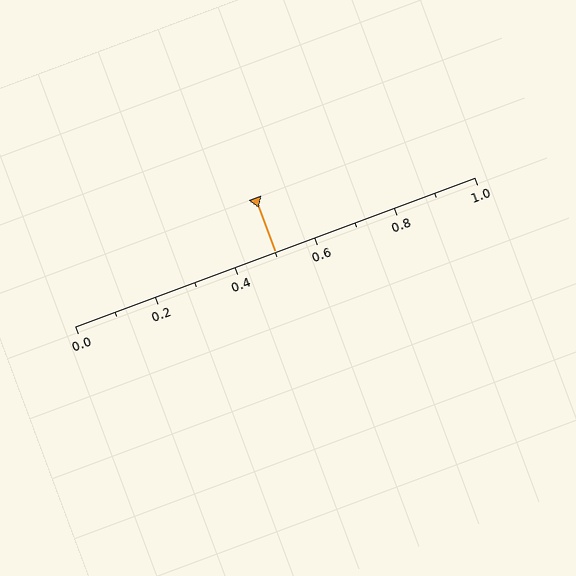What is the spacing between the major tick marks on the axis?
The major ticks are spaced 0.2 apart.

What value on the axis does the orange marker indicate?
The marker indicates approximately 0.5.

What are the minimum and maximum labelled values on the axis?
The axis runs from 0.0 to 1.0.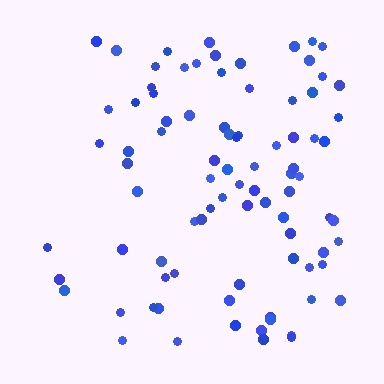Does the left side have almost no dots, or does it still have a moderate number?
Still a moderate number, just noticeably fewer than the right.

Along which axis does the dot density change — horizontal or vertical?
Horizontal.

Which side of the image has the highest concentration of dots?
The right.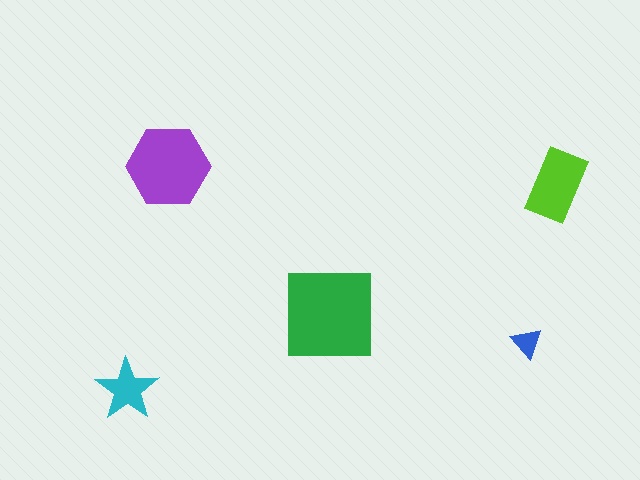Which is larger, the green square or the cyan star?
The green square.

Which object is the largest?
The green square.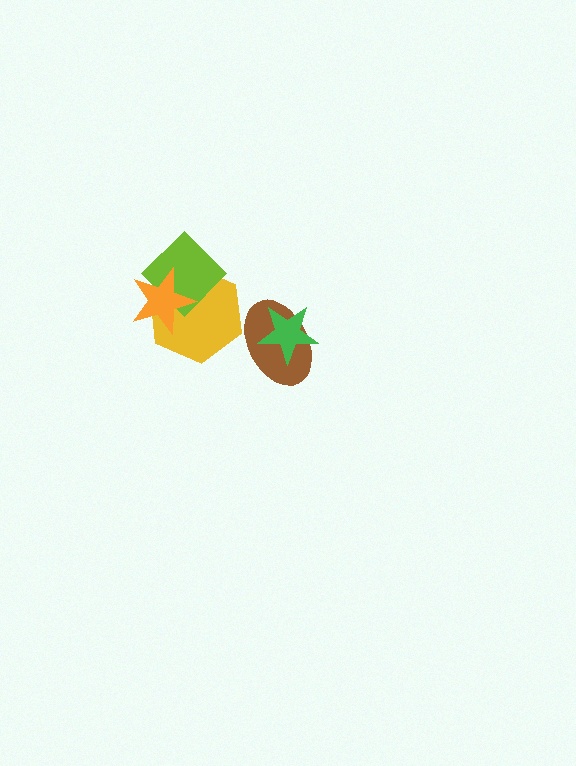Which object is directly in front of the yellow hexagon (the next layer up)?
The lime diamond is directly in front of the yellow hexagon.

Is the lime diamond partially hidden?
Yes, it is partially covered by another shape.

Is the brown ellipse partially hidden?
Yes, it is partially covered by another shape.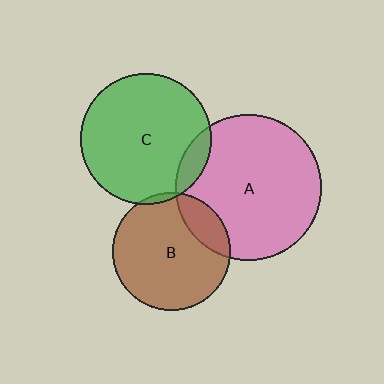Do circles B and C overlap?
Yes.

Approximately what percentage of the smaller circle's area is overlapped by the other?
Approximately 5%.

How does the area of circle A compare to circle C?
Approximately 1.2 times.